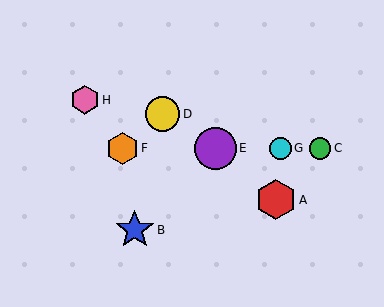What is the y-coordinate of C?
Object C is at y≈148.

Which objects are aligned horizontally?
Objects C, E, F, G are aligned horizontally.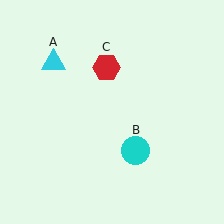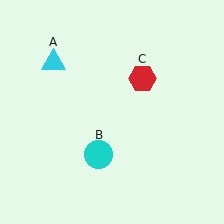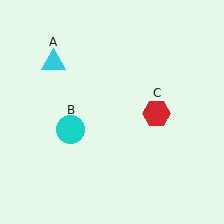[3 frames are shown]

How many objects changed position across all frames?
2 objects changed position: cyan circle (object B), red hexagon (object C).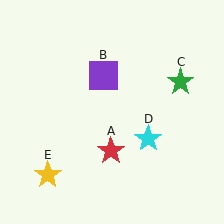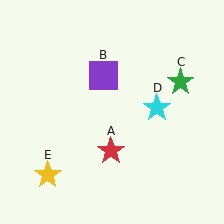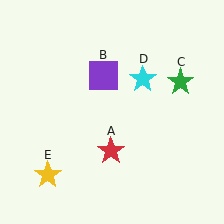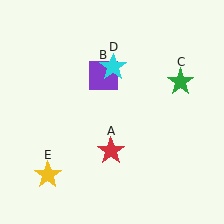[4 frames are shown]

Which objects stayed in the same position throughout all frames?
Red star (object A) and purple square (object B) and green star (object C) and yellow star (object E) remained stationary.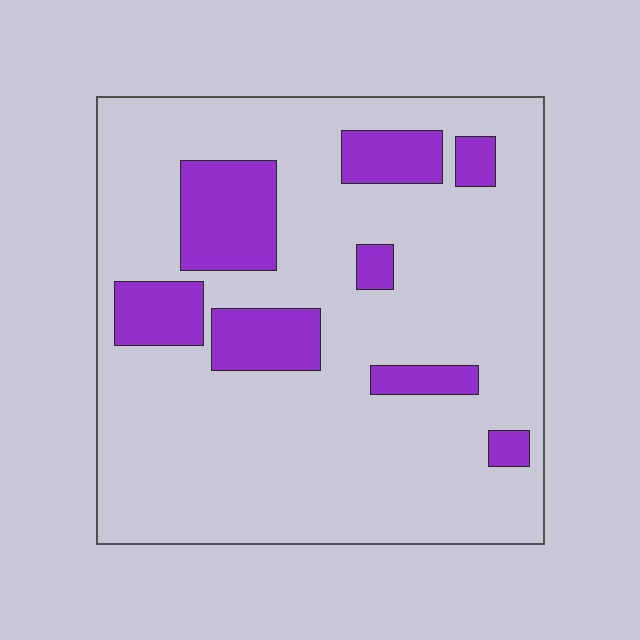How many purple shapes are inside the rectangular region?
8.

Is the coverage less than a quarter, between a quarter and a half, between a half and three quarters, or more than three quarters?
Less than a quarter.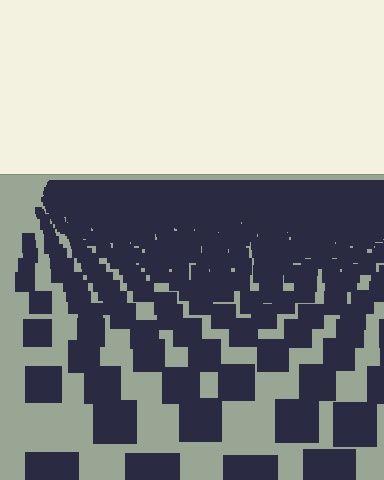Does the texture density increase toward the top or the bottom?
Density increases toward the top.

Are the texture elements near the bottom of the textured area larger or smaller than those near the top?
Larger. Near the bottom, elements are closer to the viewer and appear at a bigger on-screen size.